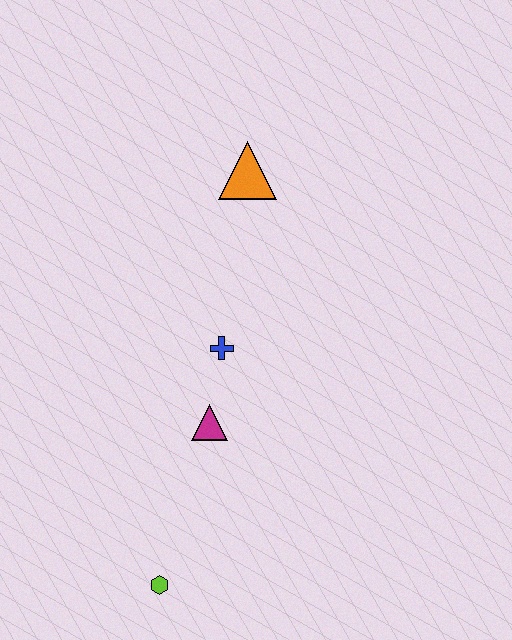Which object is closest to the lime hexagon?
The magenta triangle is closest to the lime hexagon.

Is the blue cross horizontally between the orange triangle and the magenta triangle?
Yes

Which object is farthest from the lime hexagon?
The orange triangle is farthest from the lime hexagon.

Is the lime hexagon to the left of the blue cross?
Yes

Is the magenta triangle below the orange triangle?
Yes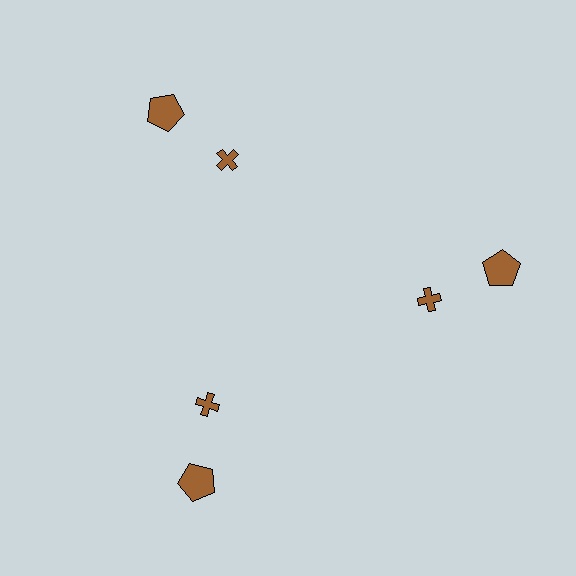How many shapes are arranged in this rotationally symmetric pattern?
There are 6 shapes, arranged in 3 groups of 2.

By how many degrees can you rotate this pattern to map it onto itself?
The pattern maps onto itself every 120 degrees of rotation.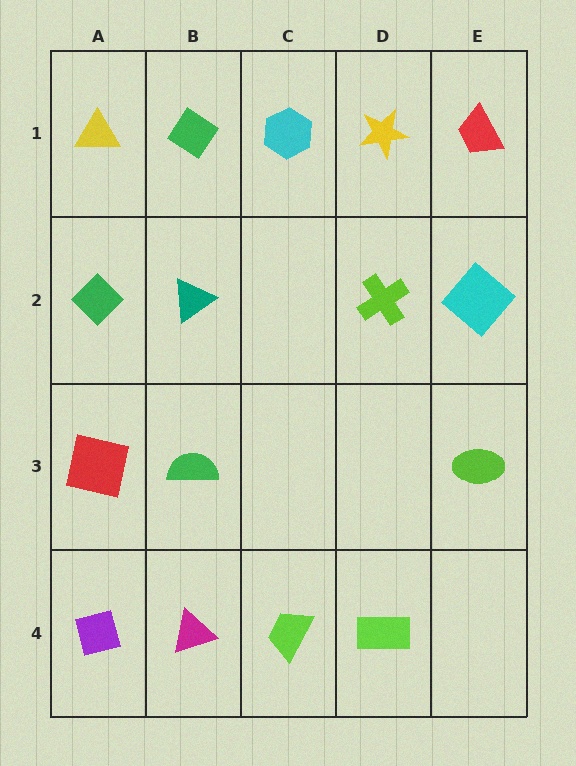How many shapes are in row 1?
5 shapes.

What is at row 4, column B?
A magenta triangle.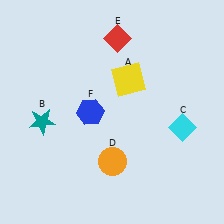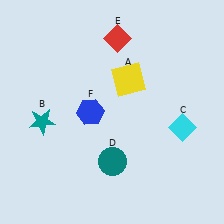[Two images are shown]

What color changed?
The circle (D) changed from orange in Image 1 to teal in Image 2.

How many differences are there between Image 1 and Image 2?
There is 1 difference between the two images.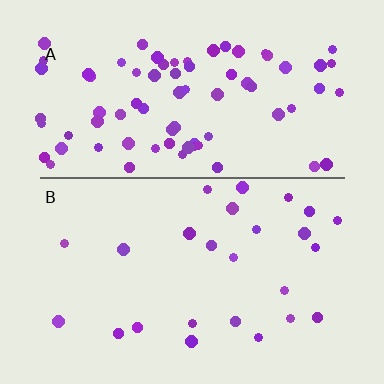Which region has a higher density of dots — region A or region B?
A (the top).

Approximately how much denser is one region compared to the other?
Approximately 3.1× — region A over region B.